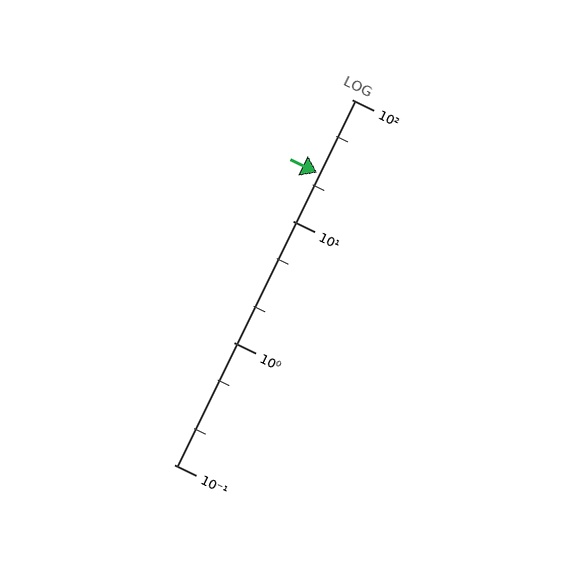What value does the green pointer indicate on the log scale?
The pointer indicates approximately 25.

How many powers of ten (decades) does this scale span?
The scale spans 3 decades, from 0.1 to 100.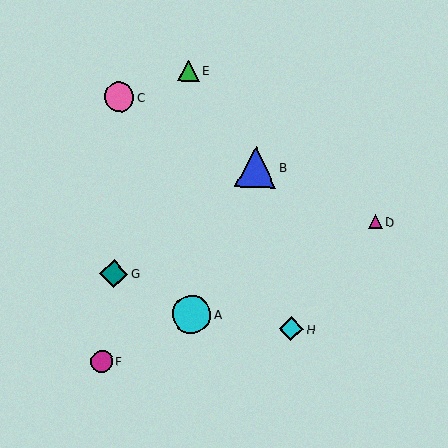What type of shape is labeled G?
Shape G is a teal diamond.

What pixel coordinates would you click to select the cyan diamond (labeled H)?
Click at (291, 329) to select the cyan diamond H.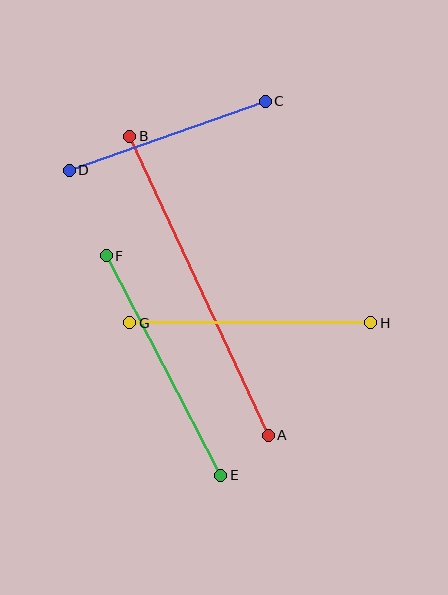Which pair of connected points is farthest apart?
Points A and B are farthest apart.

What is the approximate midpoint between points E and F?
The midpoint is at approximately (164, 365) pixels.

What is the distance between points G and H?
The distance is approximately 241 pixels.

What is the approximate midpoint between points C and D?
The midpoint is at approximately (167, 136) pixels.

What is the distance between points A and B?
The distance is approximately 329 pixels.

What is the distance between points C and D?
The distance is approximately 208 pixels.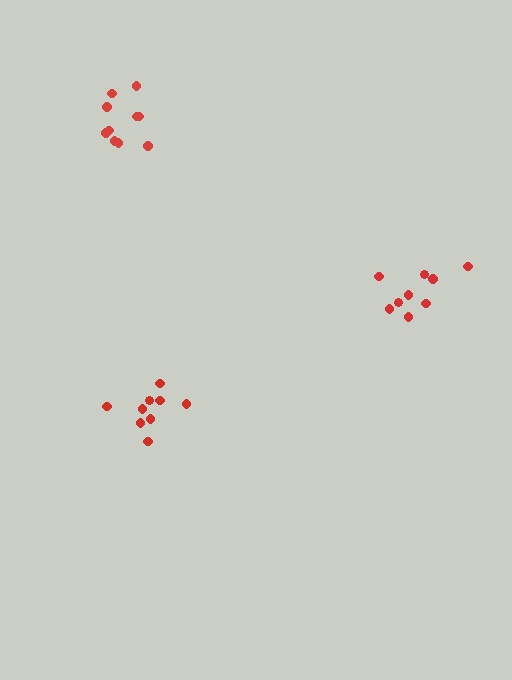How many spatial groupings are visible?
There are 3 spatial groupings.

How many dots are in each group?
Group 1: 9 dots, Group 2: 9 dots, Group 3: 10 dots (28 total).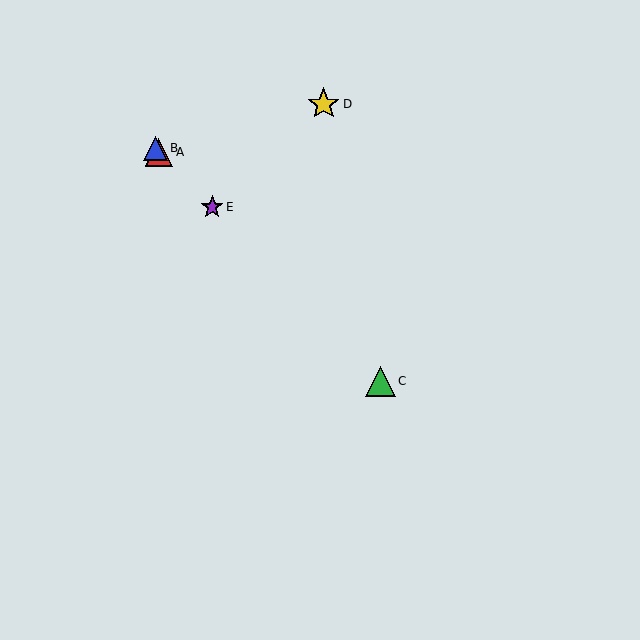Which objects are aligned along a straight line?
Objects A, B, C, E are aligned along a straight line.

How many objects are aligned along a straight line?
4 objects (A, B, C, E) are aligned along a straight line.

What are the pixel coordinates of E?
Object E is at (212, 207).